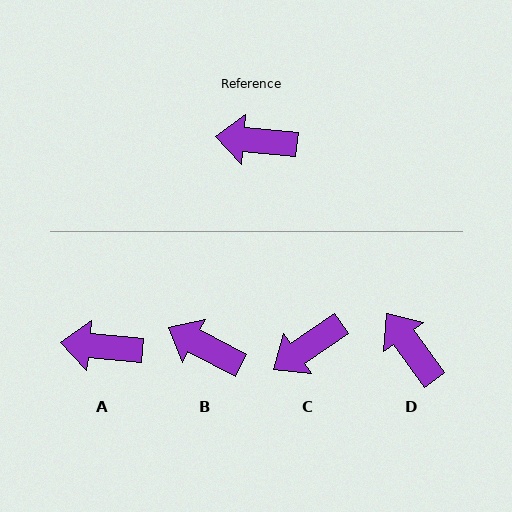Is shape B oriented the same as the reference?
No, it is off by about 23 degrees.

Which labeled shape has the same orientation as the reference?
A.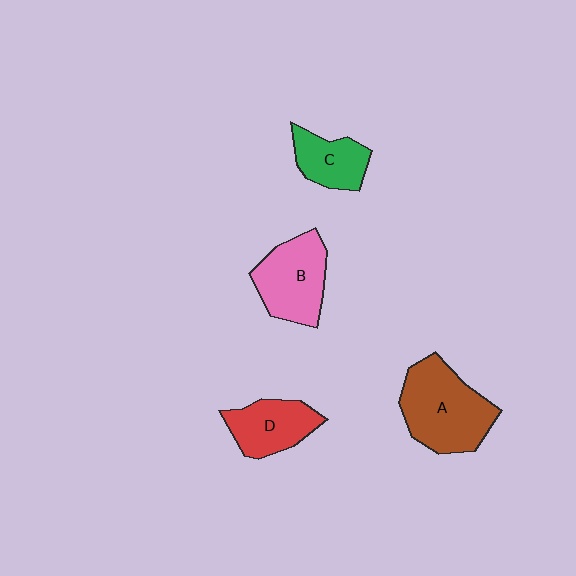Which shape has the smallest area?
Shape C (green).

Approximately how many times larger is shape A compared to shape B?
Approximately 1.3 times.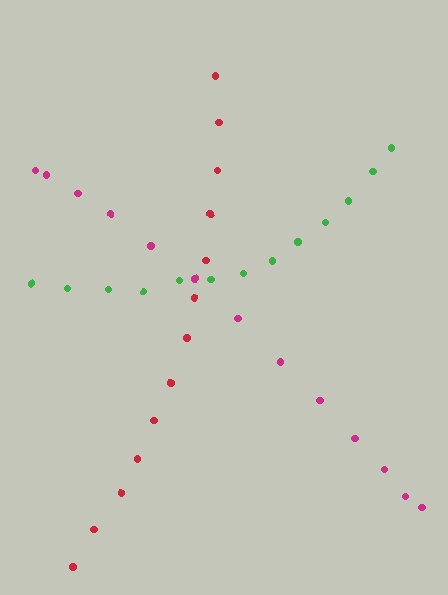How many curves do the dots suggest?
There are 3 distinct paths.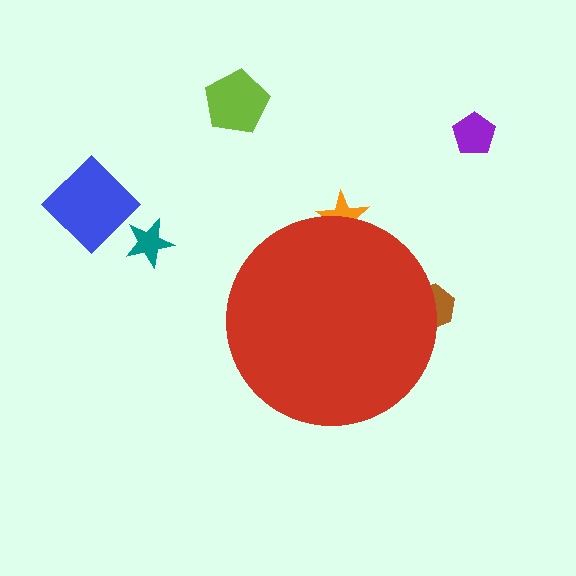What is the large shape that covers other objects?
A red circle.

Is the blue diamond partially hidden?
No, the blue diamond is fully visible.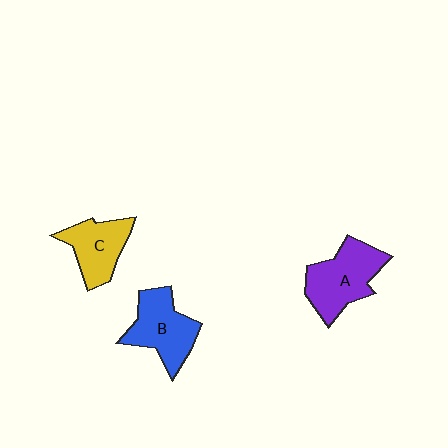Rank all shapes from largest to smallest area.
From largest to smallest: A (purple), B (blue), C (yellow).